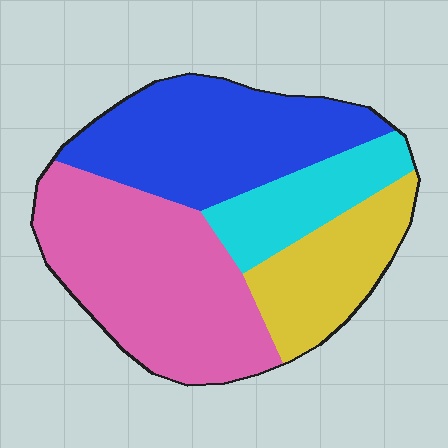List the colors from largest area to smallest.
From largest to smallest: pink, blue, yellow, cyan.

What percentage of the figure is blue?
Blue covers around 30% of the figure.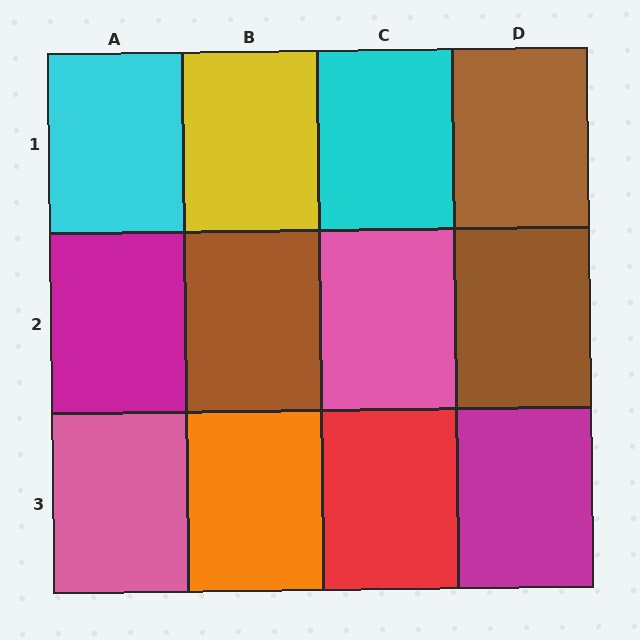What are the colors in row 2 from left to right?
Magenta, brown, pink, brown.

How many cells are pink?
2 cells are pink.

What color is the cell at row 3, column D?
Magenta.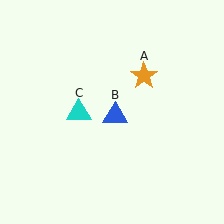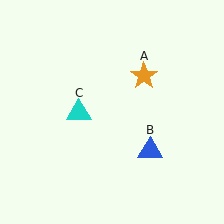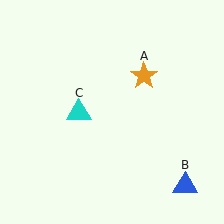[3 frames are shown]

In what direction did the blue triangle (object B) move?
The blue triangle (object B) moved down and to the right.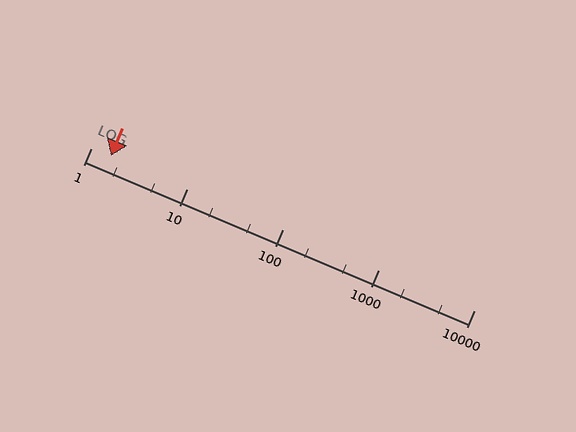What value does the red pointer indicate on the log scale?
The pointer indicates approximately 1.6.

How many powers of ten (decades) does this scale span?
The scale spans 4 decades, from 1 to 10000.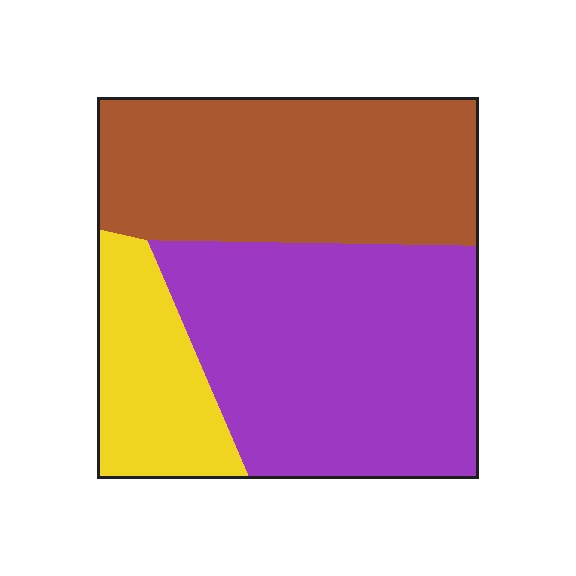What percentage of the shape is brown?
Brown covers about 40% of the shape.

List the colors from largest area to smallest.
From largest to smallest: purple, brown, yellow.